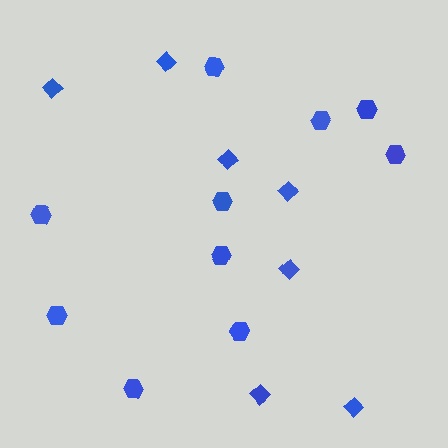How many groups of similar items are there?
There are 2 groups: one group of hexagons (10) and one group of diamonds (7).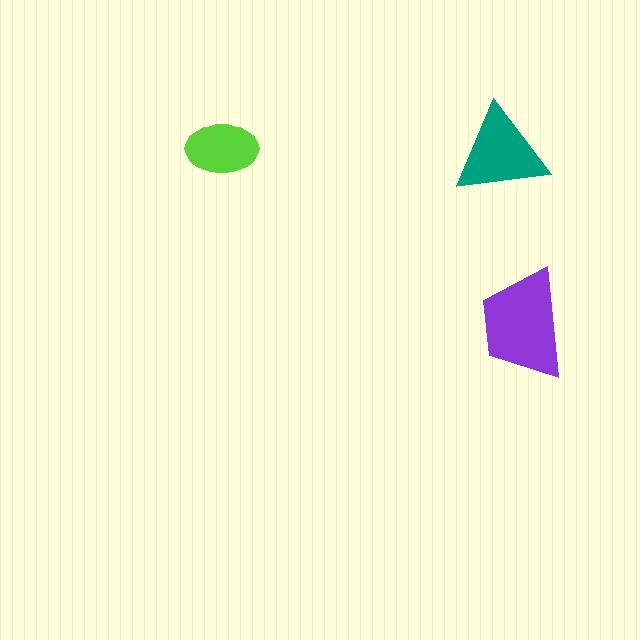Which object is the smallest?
The lime ellipse.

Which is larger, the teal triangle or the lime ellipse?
The teal triangle.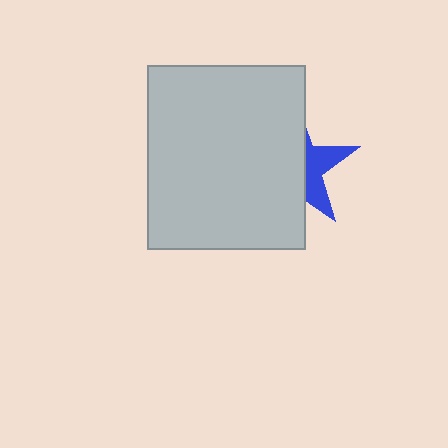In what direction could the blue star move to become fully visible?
The blue star could move right. That would shift it out from behind the light gray rectangle entirely.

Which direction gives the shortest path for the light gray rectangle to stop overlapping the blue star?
Moving left gives the shortest separation.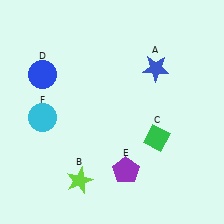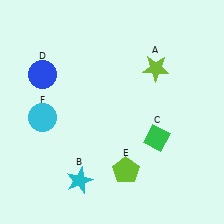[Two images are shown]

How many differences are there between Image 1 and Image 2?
There are 3 differences between the two images.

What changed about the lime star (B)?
In Image 1, B is lime. In Image 2, it changed to cyan.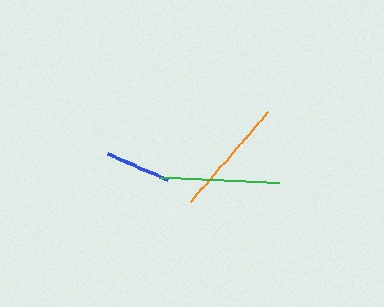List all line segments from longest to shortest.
From longest to shortest: green, orange, blue.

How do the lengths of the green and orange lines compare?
The green and orange lines are approximately the same length.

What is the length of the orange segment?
The orange segment is approximately 118 pixels long.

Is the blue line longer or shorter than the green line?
The green line is longer than the blue line.